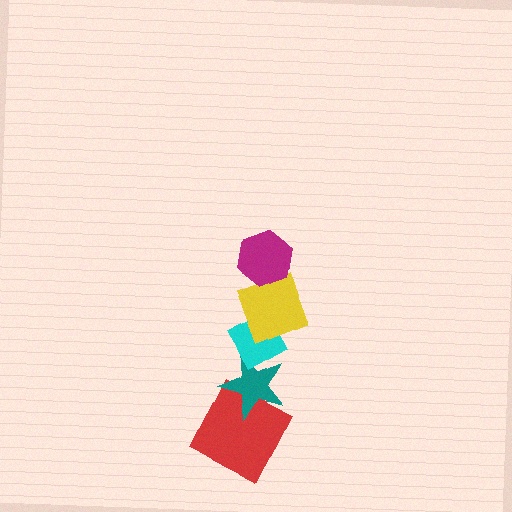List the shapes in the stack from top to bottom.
From top to bottom: the magenta hexagon, the yellow square, the cyan diamond, the teal star, the red square.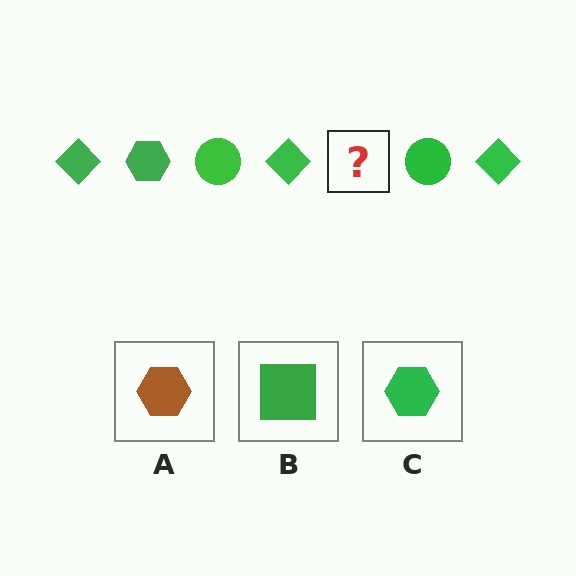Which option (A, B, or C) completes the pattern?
C.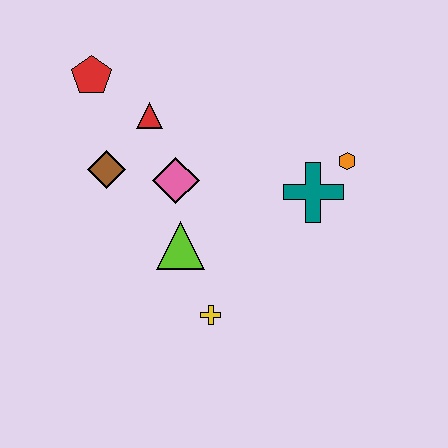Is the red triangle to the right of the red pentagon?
Yes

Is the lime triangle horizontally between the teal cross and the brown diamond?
Yes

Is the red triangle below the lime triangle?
No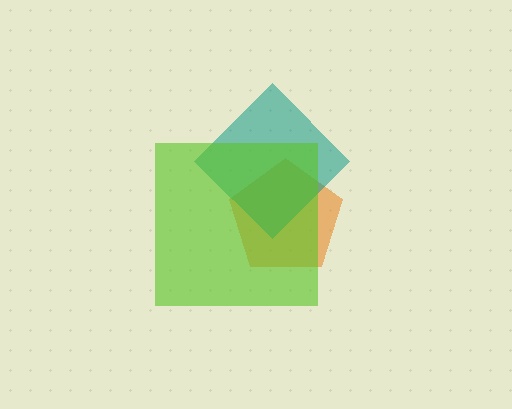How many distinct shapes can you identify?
There are 3 distinct shapes: an orange pentagon, a teal diamond, a lime square.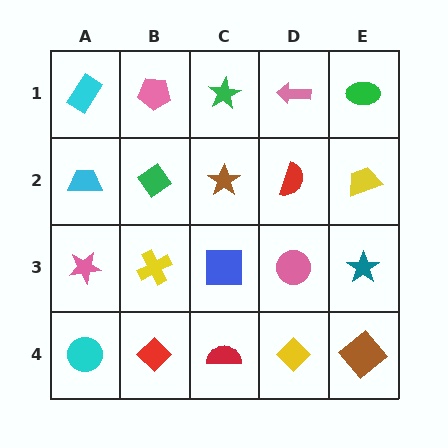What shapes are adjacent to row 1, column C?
A brown star (row 2, column C), a pink pentagon (row 1, column B), a pink arrow (row 1, column D).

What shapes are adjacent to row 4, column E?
A teal star (row 3, column E), a yellow diamond (row 4, column D).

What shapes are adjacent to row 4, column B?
A yellow cross (row 3, column B), a cyan circle (row 4, column A), a red semicircle (row 4, column C).